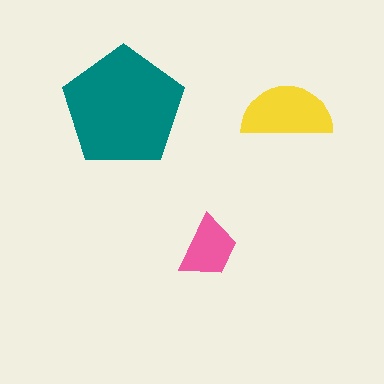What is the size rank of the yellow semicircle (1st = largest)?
2nd.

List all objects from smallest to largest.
The pink trapezoid, the yellow semicircle, the teal pentagon.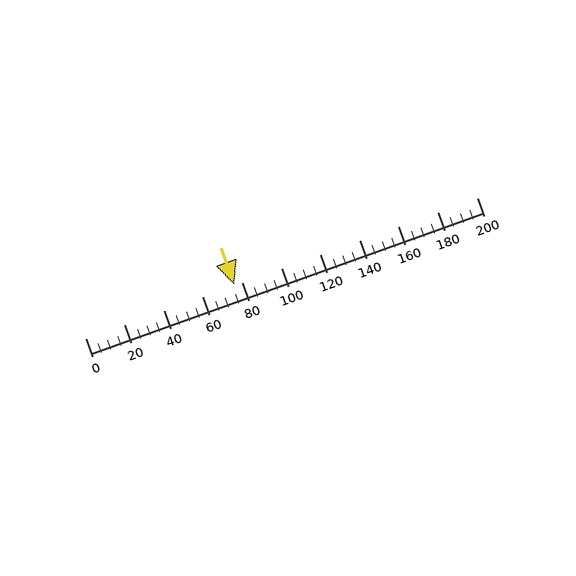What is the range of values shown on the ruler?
The ruler shows values from 0 to 200.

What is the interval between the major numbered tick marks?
The major tick marks are spaced 20 units apart.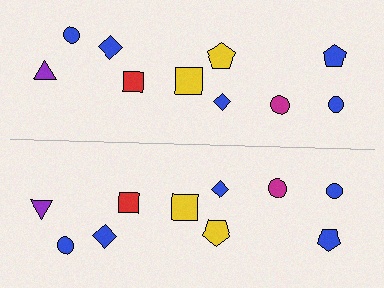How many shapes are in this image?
There are 20 shapes in this image.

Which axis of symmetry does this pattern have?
The pattern has a horizontal axis of symmetry running through the center of the image.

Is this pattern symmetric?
Yes, this pattern has bilateral (reflection) symmetry.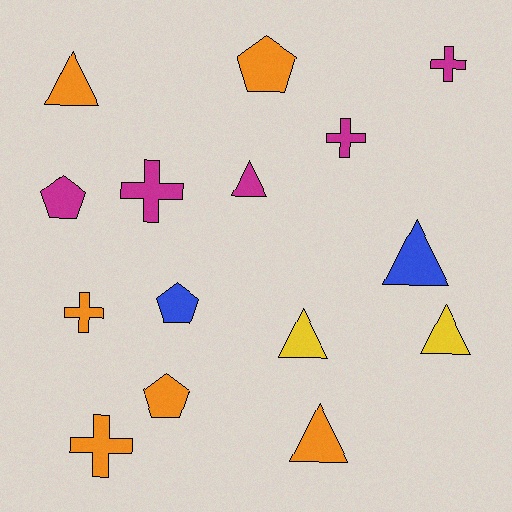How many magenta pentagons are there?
There is 1 magenta pentagon.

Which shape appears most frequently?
Triangle, with 6 objects.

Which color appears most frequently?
Orange, with 6 objects.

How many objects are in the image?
There are 15 objects.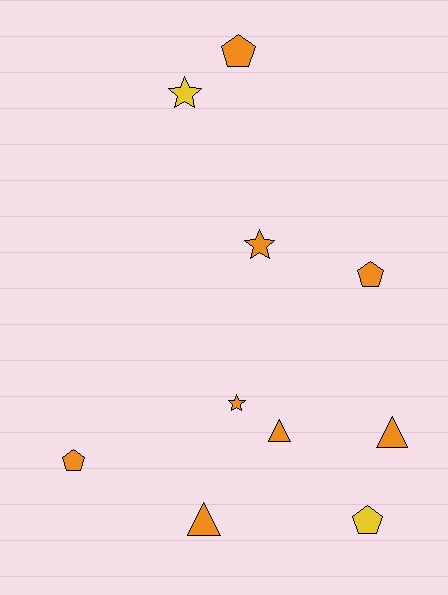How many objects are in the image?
There are 10 objects.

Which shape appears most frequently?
Pentagon, with 4 objects.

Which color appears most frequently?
Orange, with 8 objects.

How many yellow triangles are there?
There are no yellow triangles.